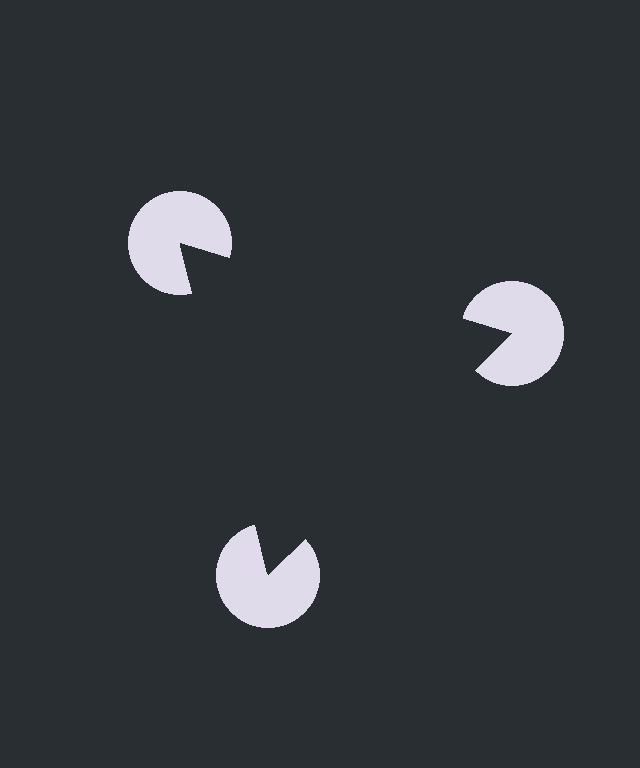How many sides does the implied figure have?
3 sides.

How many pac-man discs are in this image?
There are 3 — one at each vertex of the illusory triangle.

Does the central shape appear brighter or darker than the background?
It typically appears slightly darker than the background, even though no actual brightness change is drawn.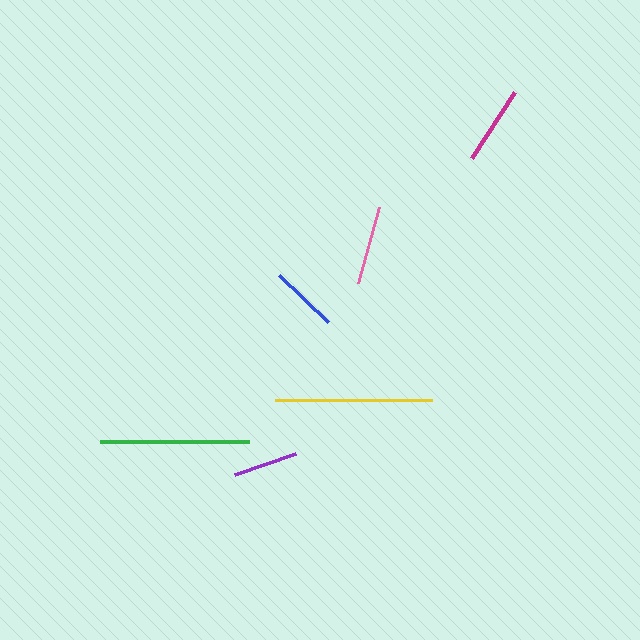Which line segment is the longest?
The yellow line is the longest at approximately 157 pixels.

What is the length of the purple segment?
The purple segment is approximately 64 pixels long.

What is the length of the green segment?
The green segment is approximately 149 pixels long.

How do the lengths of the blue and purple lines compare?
The blue and purple lines are approximately the same length.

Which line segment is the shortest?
The purple line is the shortest at approximately 64 pixels.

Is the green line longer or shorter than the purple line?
The green line is longer than the purple line.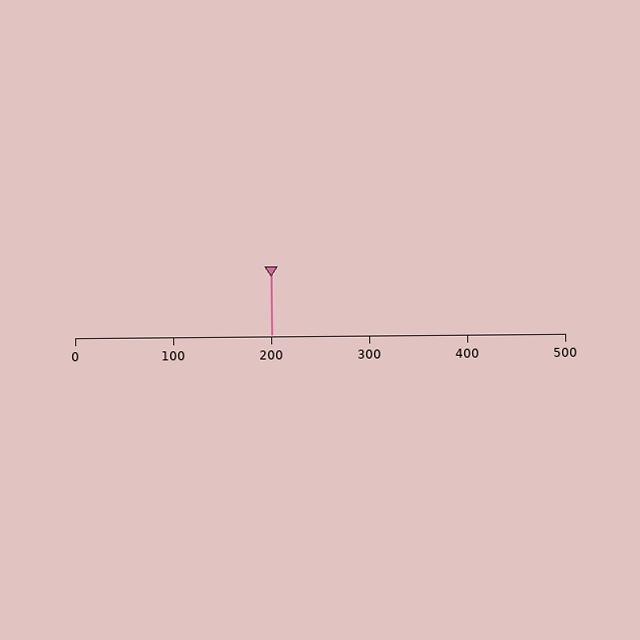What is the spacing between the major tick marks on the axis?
The major ticks are spaced 100 apart.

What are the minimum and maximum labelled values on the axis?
The axis runs from 0 to 500.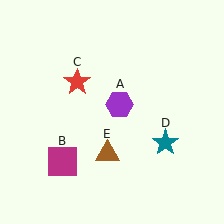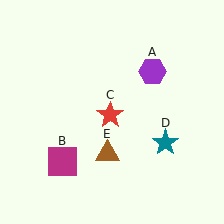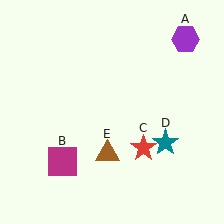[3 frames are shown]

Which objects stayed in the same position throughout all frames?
Magenta square (object B) and teal star (object D) and brown triangle (object E) remained stationary.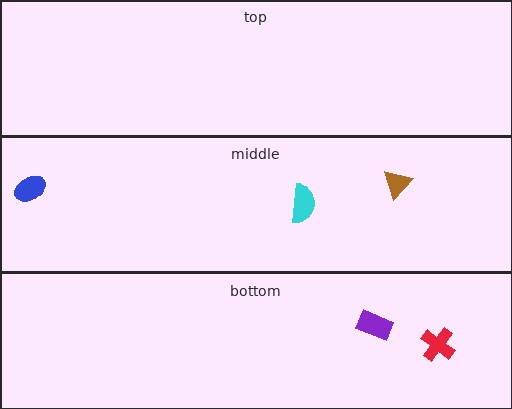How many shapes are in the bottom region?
2.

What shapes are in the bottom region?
The purple rectangle, the red cross.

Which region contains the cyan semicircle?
The middle region.